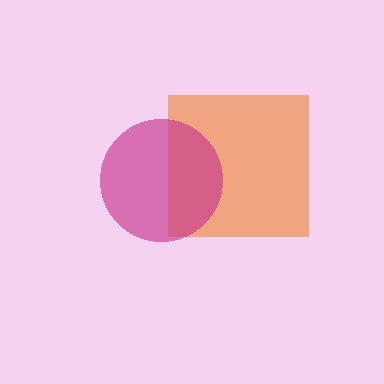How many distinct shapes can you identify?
There are 2 distinct shapes: an orange square, a magenta circle.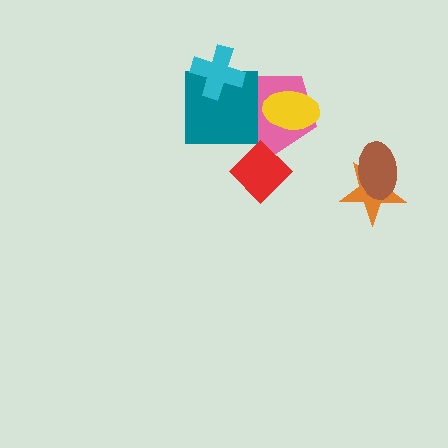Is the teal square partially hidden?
Yes, it is partially covered by another shape.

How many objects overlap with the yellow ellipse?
1 object overlaps with the yellow ellipse.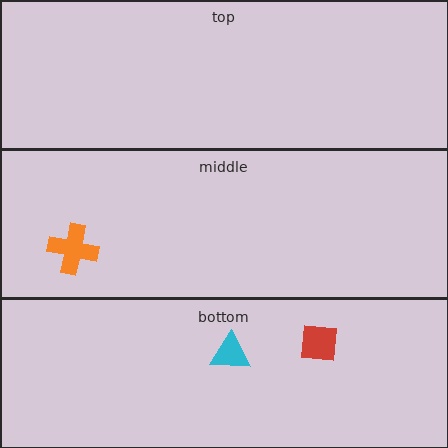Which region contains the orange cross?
The middle region.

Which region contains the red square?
The bottom region.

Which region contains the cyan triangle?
The bottom region.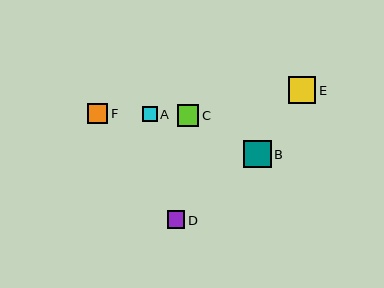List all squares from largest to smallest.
From largest to smallest: B, E, C, F, D, A.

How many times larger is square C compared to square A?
Square C is approximately 1.4 times the size of square A.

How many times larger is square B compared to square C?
Square B is approximately 1.3 times the size of square C.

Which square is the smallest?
Square A is the smallest with a size of approximately 15 pixels.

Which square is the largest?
Square B is the largest with a size of approximately 27 pixels.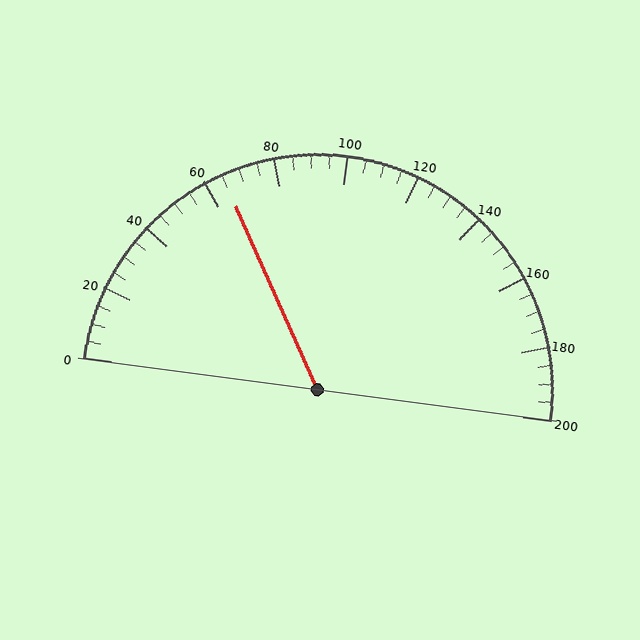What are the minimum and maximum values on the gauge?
The gauge ranges from 0 to 200.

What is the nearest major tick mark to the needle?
The nearest major tick mark is 60.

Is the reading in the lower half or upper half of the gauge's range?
The reading is in the lower half of the range (0 to 200).